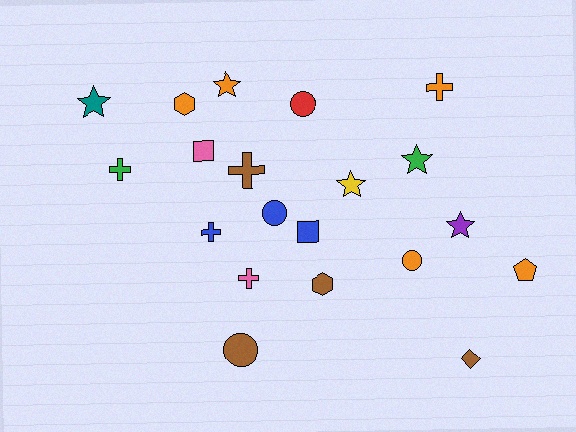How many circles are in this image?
There are 4 circles.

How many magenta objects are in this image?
There are no magenta objects.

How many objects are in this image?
There are 20 objects.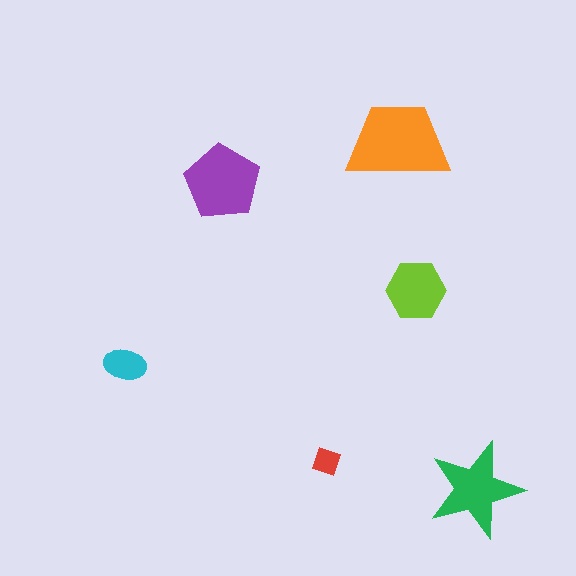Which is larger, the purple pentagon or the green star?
The purple pentagon.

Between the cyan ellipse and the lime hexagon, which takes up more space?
The lime hexagon.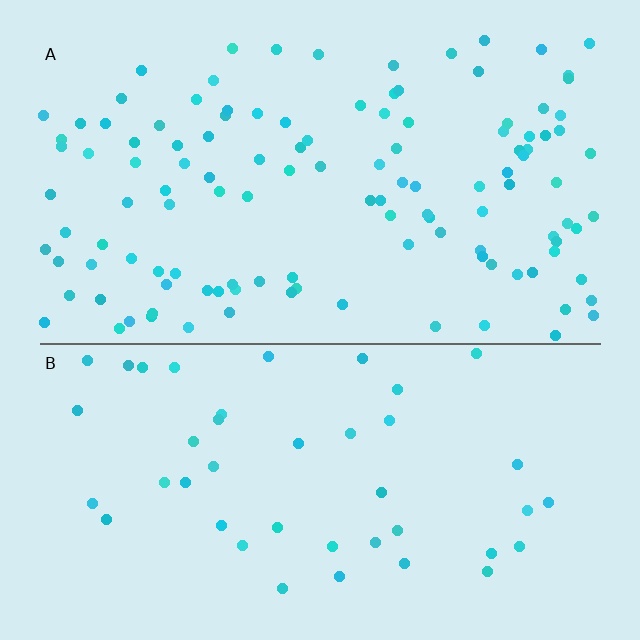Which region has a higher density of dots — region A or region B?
A (the top).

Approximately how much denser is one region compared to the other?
Approximately 2.8× — region A over region B.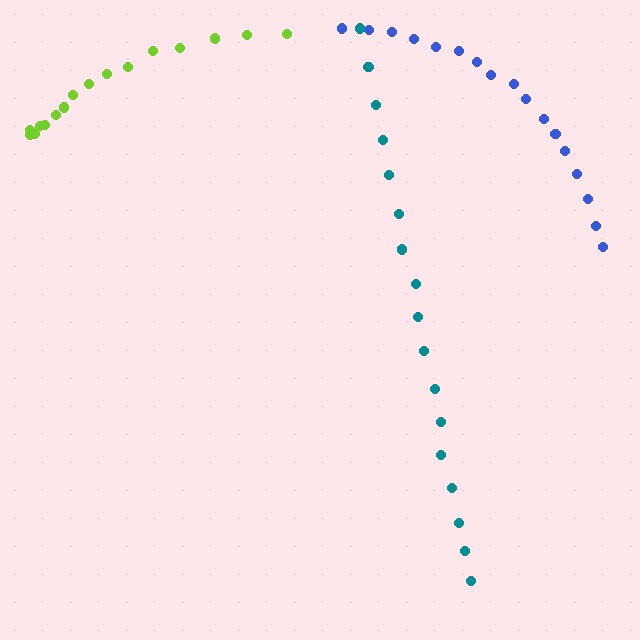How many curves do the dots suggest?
There are 3 distinct paths.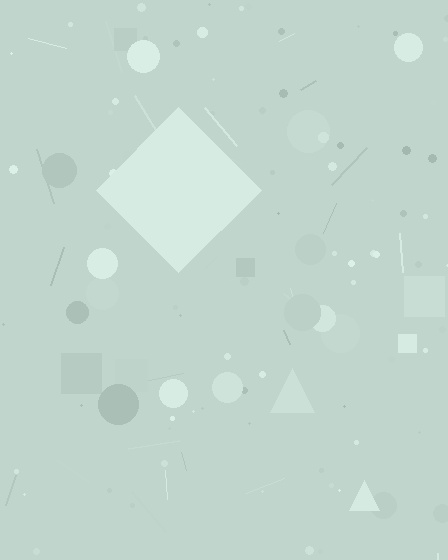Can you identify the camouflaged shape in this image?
The camouflaged shape is a diamond.